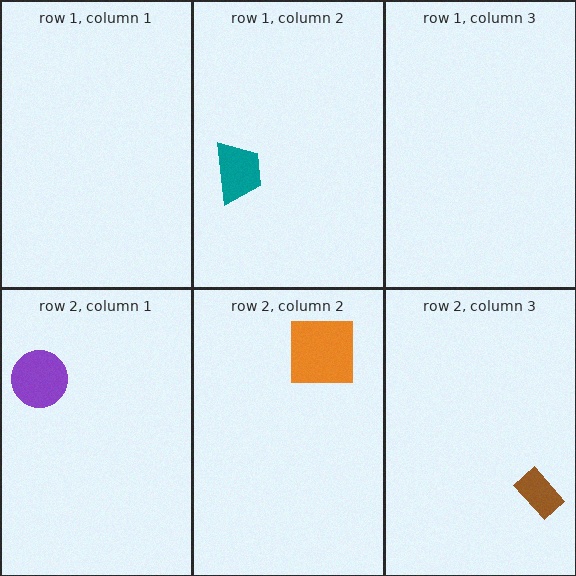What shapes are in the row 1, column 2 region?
The teal trapezoid.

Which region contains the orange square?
The row 2, column 2 region.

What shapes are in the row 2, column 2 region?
The orange square.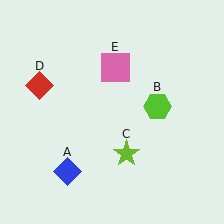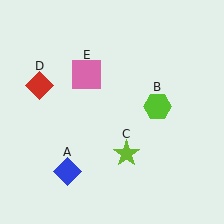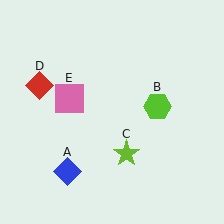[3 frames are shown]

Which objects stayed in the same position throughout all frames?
Blue diamond (object A) and lime hexagon (object B) and lime star (object C) and red diamond (object D) remained stationary.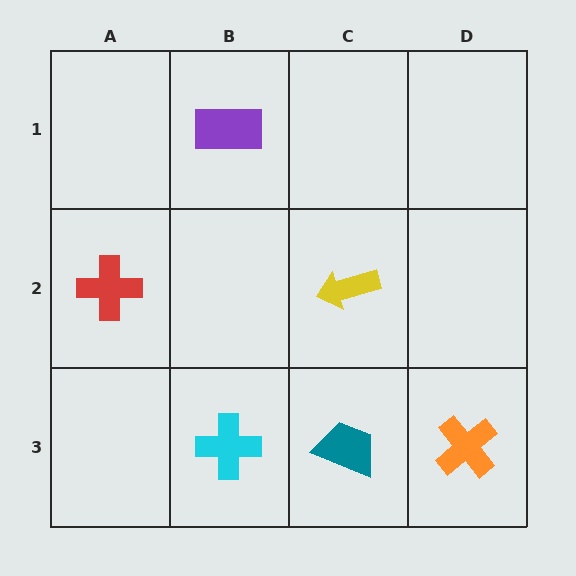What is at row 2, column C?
A yellow arrow.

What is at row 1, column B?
A purple rectangle.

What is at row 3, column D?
An orange cross.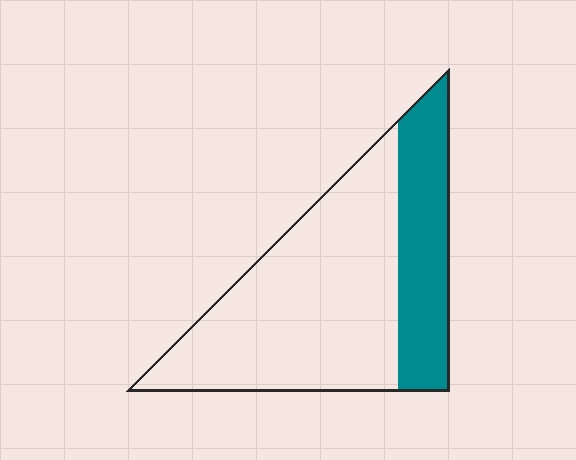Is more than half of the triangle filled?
No.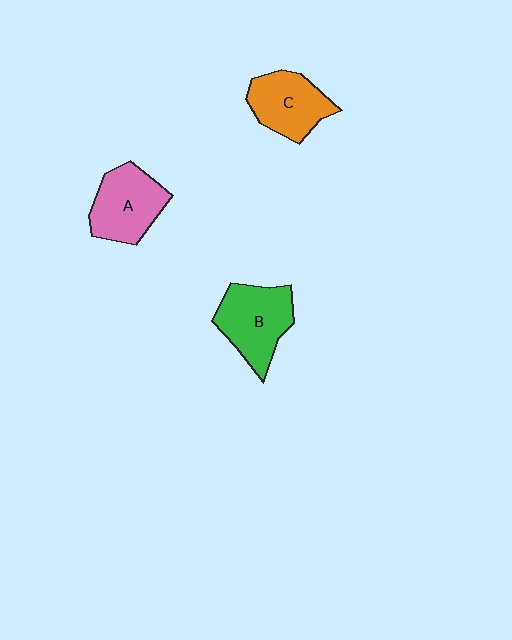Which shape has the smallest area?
Shape C (orange).